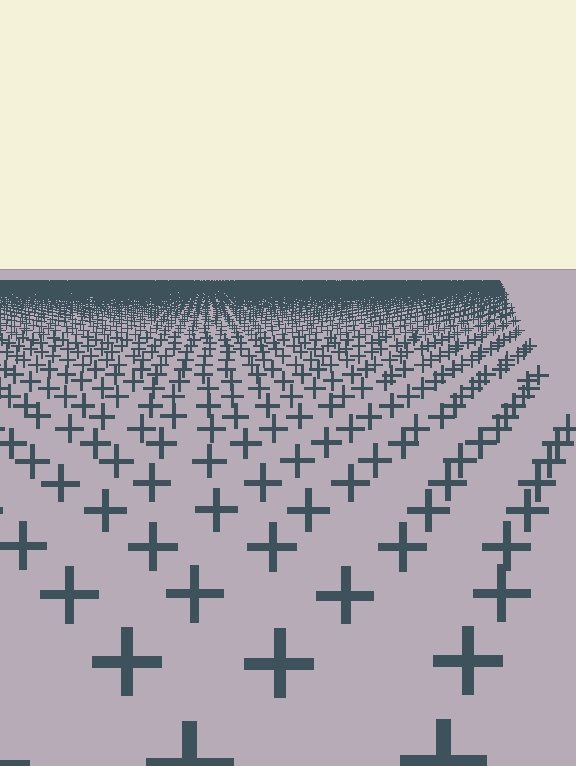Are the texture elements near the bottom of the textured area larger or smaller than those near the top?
Larger. Near the bottom, elements are closer to the viewer and appear at a bigger on-screen size.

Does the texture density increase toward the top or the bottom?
Density increases toward the top.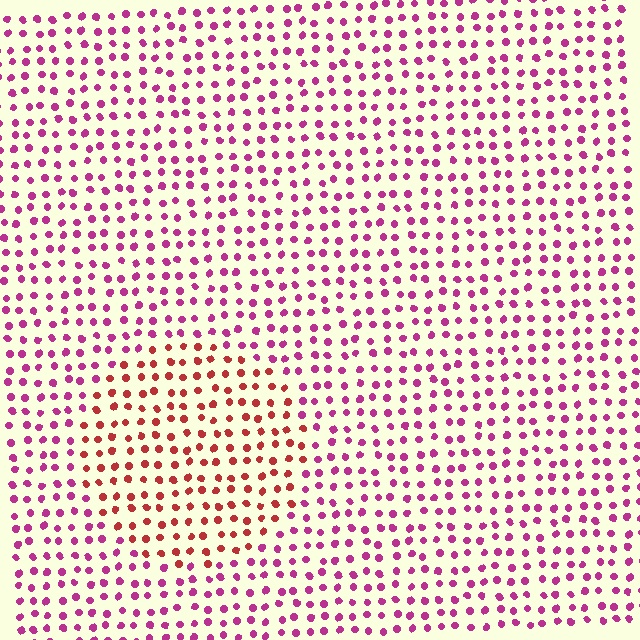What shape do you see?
I see a circle.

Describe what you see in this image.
The image is filled with small magenta elements in a uniform arrangement. A circle-shaped region is visible where the elements are tinted to a slightly different hue, forming a subtle color boundary.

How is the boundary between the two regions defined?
The boundary is defined purely by a slight shift in hue (about 40 degrees). Spacing, size, and orientation are identical on both sides.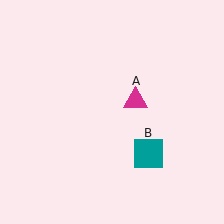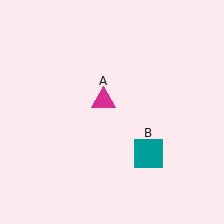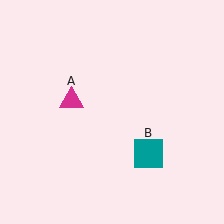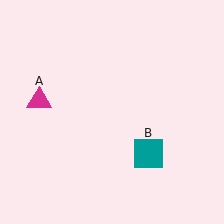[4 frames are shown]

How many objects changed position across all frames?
1 object changed position: magenta triangle (object A).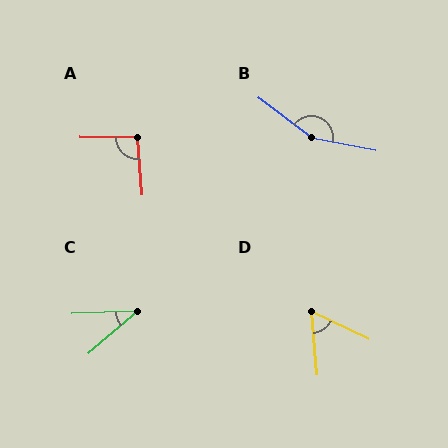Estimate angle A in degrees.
Approximately 96 degrees.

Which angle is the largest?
B, at approximately 154 degrees.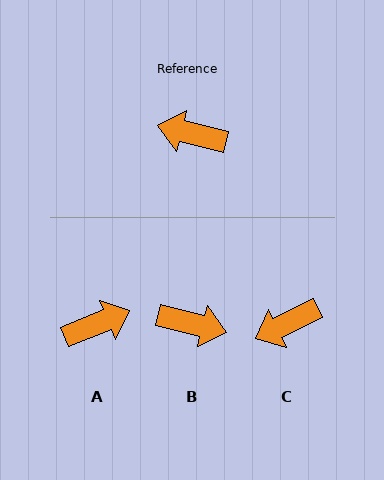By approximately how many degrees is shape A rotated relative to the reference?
Approximately 144 degrees clockwise.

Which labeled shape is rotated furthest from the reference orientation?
B, about 180 degrees away.